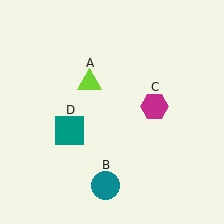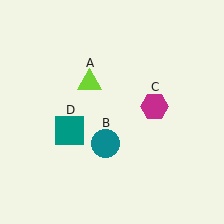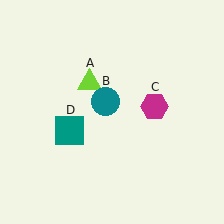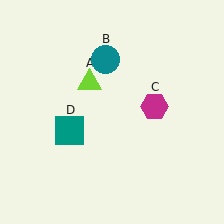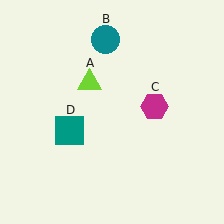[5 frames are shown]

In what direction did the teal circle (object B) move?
The teal circle (object B) moved up.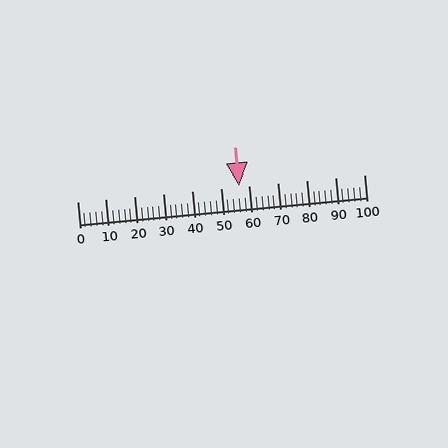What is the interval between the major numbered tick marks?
The major tick marks are spaced 10 units apart.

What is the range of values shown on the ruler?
The ruler shows values from 0 to 100.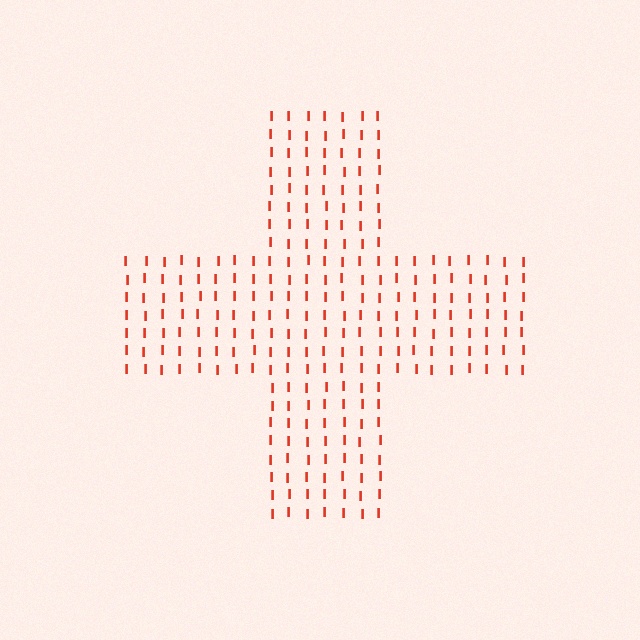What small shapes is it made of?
It is made of small letter I's.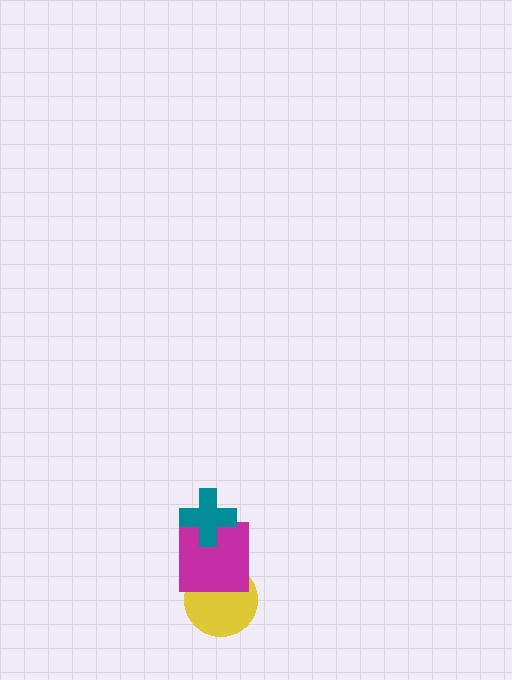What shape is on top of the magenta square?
The teal cross is on top of the magenta square.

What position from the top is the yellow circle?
The yellow circle is 3rd from the top.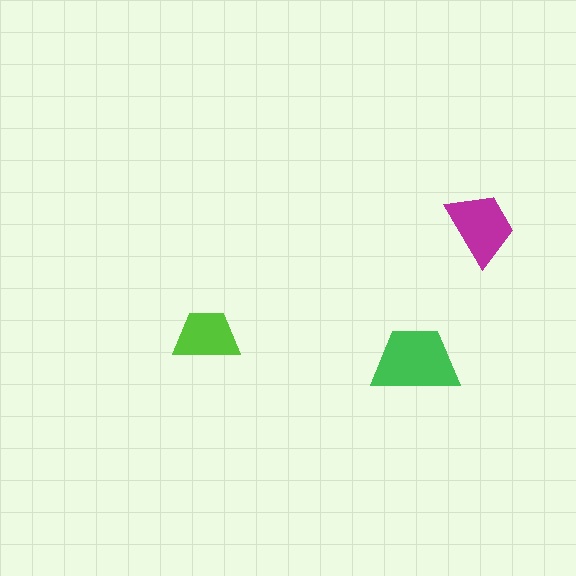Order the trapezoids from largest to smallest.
the green one, the magenta one, the lime one.